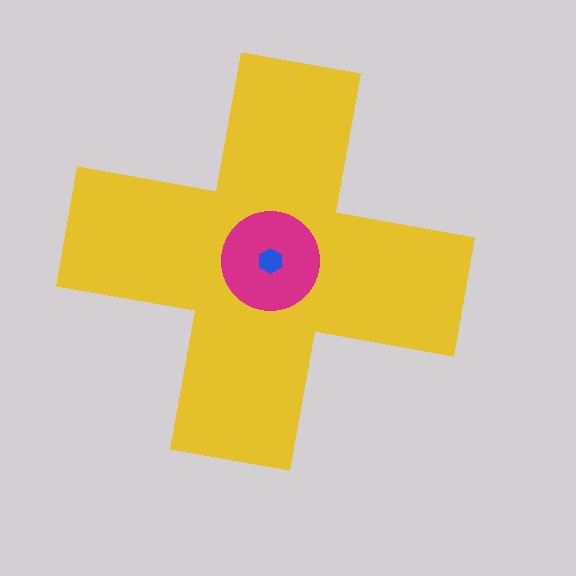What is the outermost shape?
The yellow cross.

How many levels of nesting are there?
3.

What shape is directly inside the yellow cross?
The magenta circle.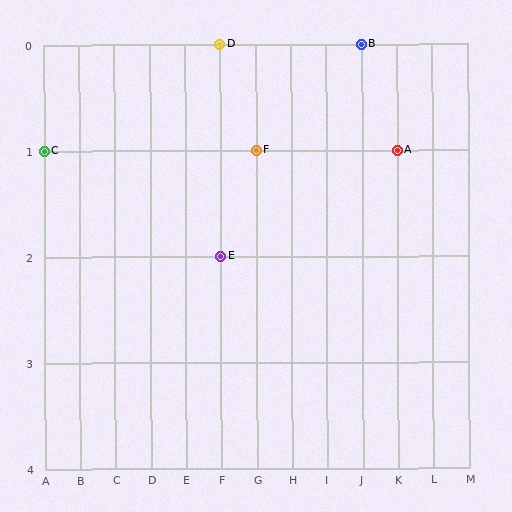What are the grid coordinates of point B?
Point B is at grid coordinates (J, 0).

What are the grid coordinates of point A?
Point A is at grid coordinates (K, 1).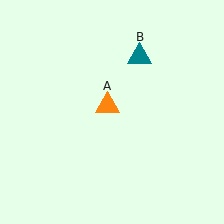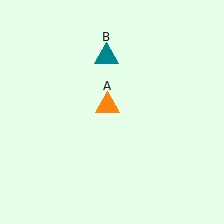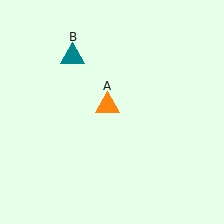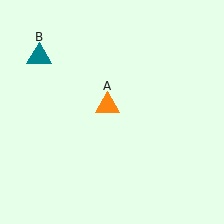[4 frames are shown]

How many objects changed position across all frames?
1 object changed position: teal triangle (object B).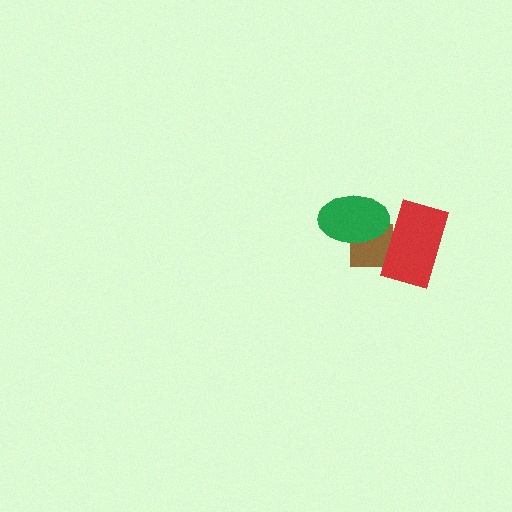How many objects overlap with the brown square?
2 objects overlap with the brown square.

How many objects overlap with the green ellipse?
2 objects overlap with the green ellipse.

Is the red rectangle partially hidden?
No, no other shape covers it.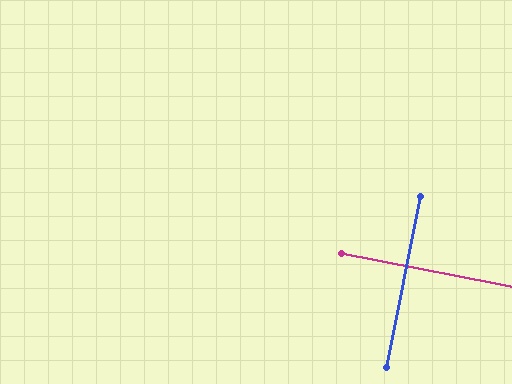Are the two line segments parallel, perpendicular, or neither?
Perpendicular — they meet at approximately 90°.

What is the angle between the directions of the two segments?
Approximately 90 degrees.